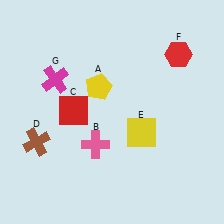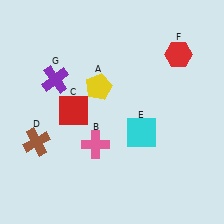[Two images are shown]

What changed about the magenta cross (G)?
In Image 1, G is magenta. In Image 2, it changed to purple.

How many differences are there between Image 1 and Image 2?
There are 2 differences between the two images.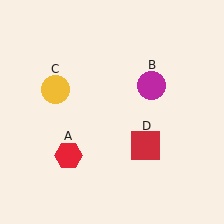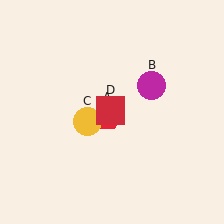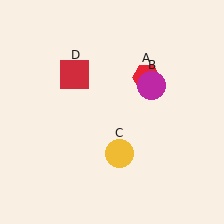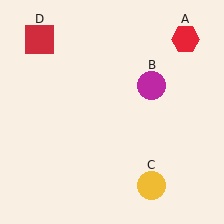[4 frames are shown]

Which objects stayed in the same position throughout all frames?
Magenta circle (object B) remained stationary.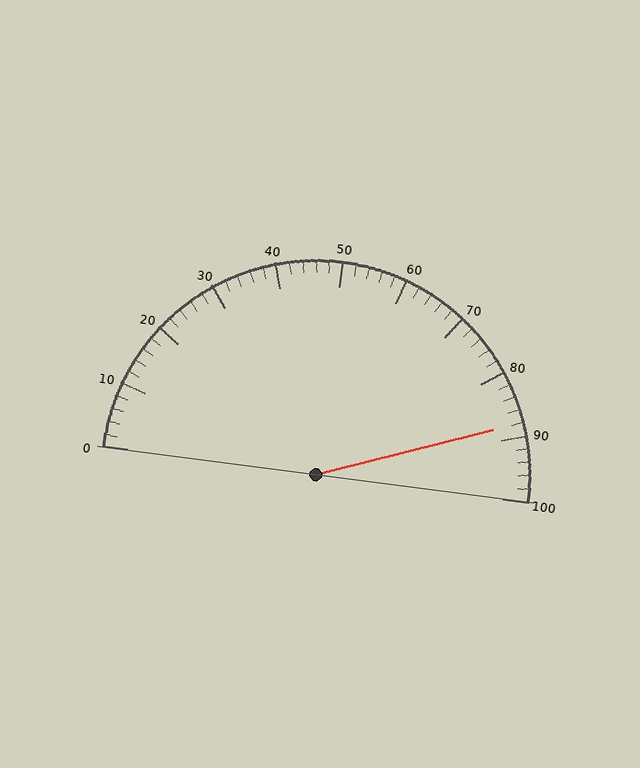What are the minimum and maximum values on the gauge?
The gauge ranges from 0 to 100.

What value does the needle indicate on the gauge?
The needle indicates approximately 88.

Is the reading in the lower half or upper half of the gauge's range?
The reading is in the upper half of the range (0 to 100).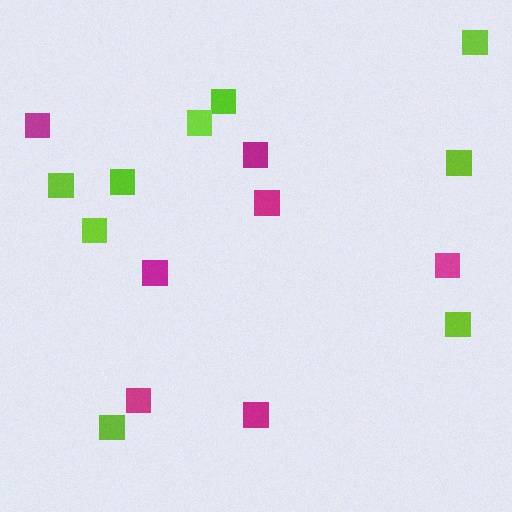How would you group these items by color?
There are 2 groups: one group of magenta squares (7) and one group of lime squares (9).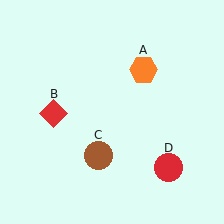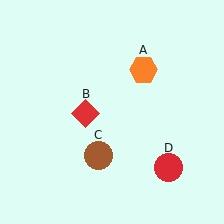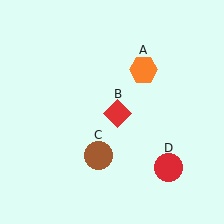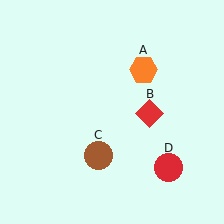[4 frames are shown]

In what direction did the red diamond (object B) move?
The red diamond (object B) moved right.